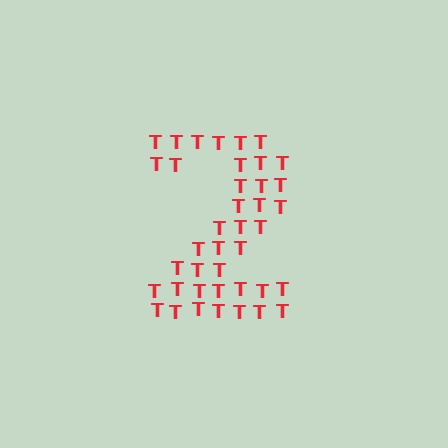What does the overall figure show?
The overall figure shows the digit 2.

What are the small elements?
The small elements are letter T's.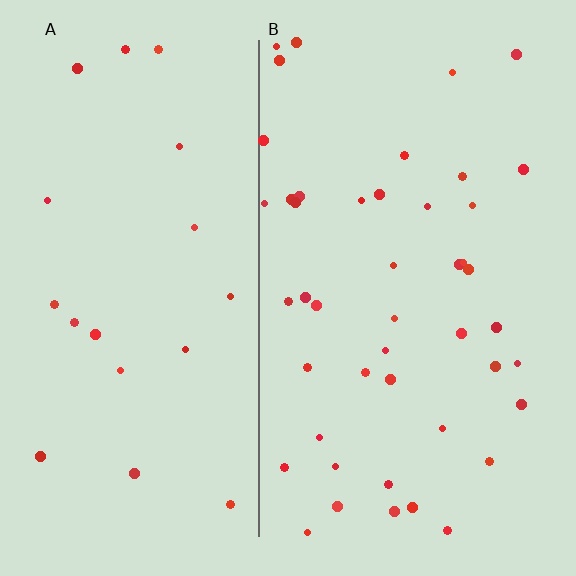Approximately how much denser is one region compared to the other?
Approximately 2.3× — region B over region A.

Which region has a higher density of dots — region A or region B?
B (the right).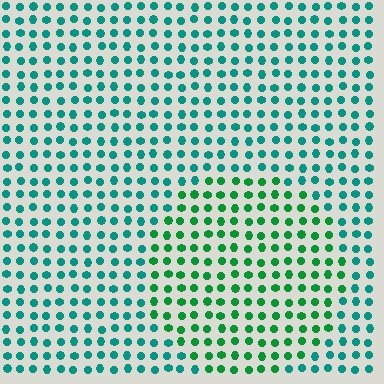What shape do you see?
I see a circle.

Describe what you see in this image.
The image is filled with small teal elements in a uniform arrangement. A circle-shaped region is visible where the elements are tinted to a slightly different hue, forming a subtle color boundary.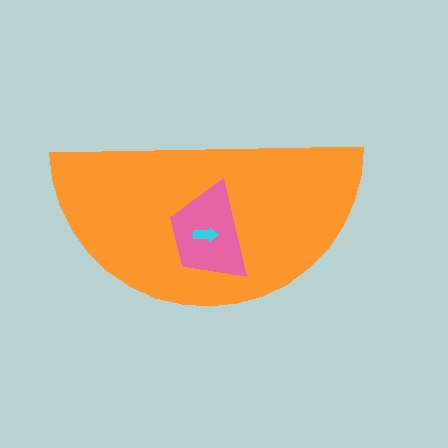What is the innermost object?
The cyan arrow.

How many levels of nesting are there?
3.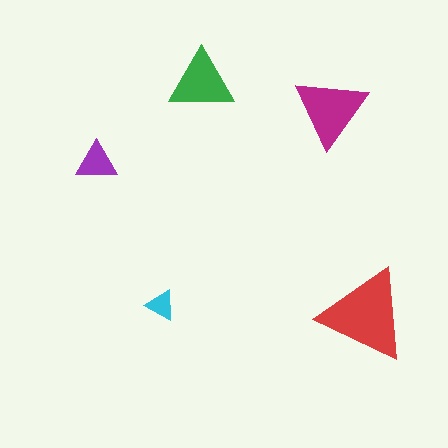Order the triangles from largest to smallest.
the red one, the magenta one, the green one, the purple one, the cyan one.